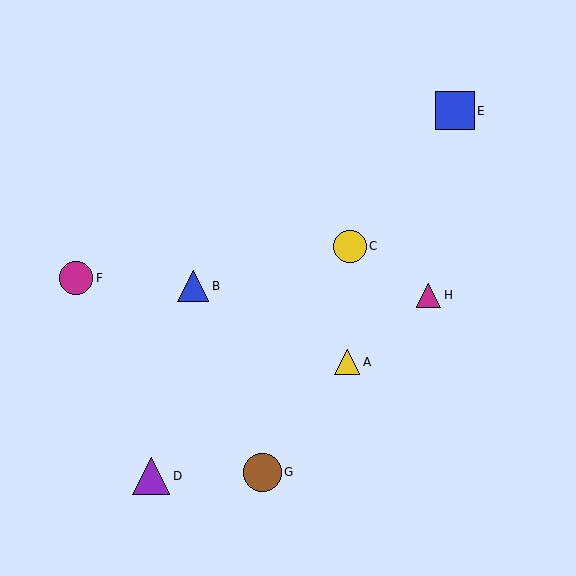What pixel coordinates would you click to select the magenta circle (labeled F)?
Click at (76, 278) to select the magenta circle F.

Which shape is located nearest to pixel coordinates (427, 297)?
The magenta triangle (labeled H) at (429, 295) is nearest to that location.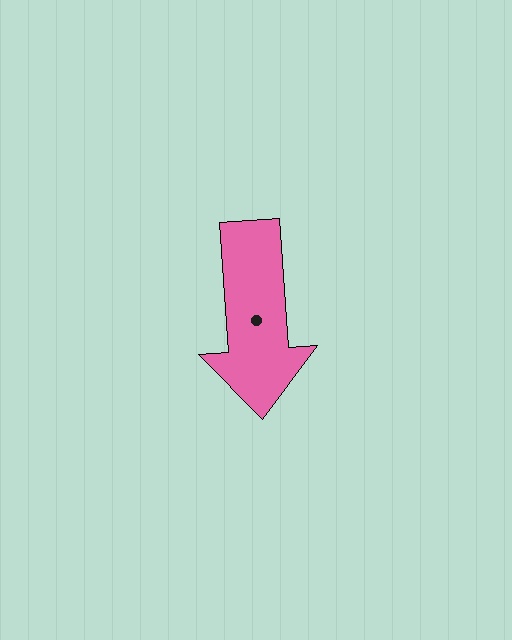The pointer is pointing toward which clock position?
Roughly 6 o'clock.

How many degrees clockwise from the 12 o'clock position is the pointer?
Approximately 176 degrees.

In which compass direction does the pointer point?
South.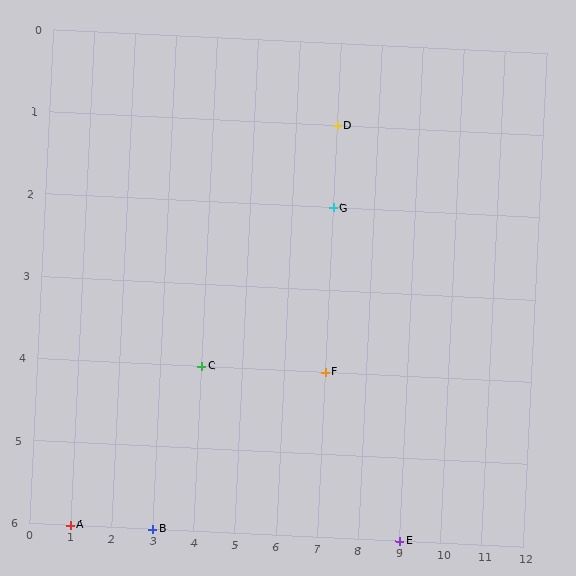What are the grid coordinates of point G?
Point G is at grid coordinates (7, 2).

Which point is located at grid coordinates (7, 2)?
Point G is at (7, 2).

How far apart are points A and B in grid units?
Points A and B are 2 columns apart.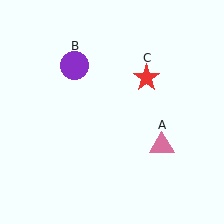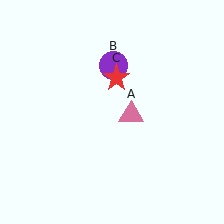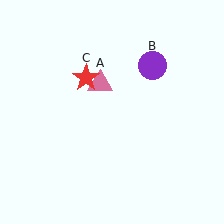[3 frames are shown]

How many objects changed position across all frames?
3 objects changed position: pink triangle (object A), purple circle (object B), red star (object C).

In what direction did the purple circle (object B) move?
The purple circle (object B) moved right.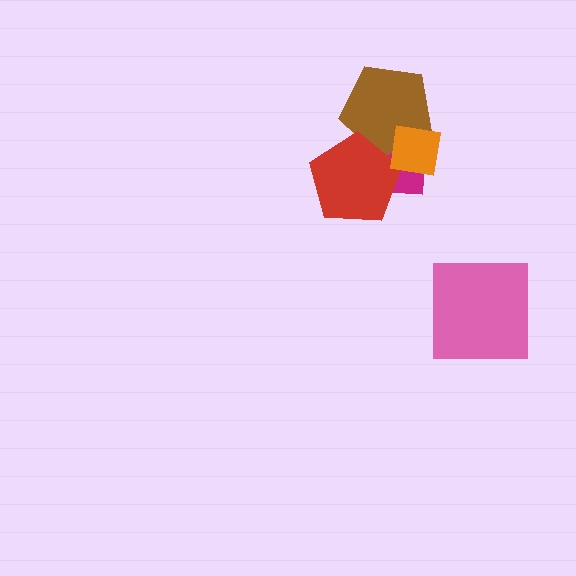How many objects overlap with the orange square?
3 objects overlap with the orange square.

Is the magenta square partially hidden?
Yes, it is partially covered by another shape.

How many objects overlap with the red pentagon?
3 objects overlap with the red pentagon.